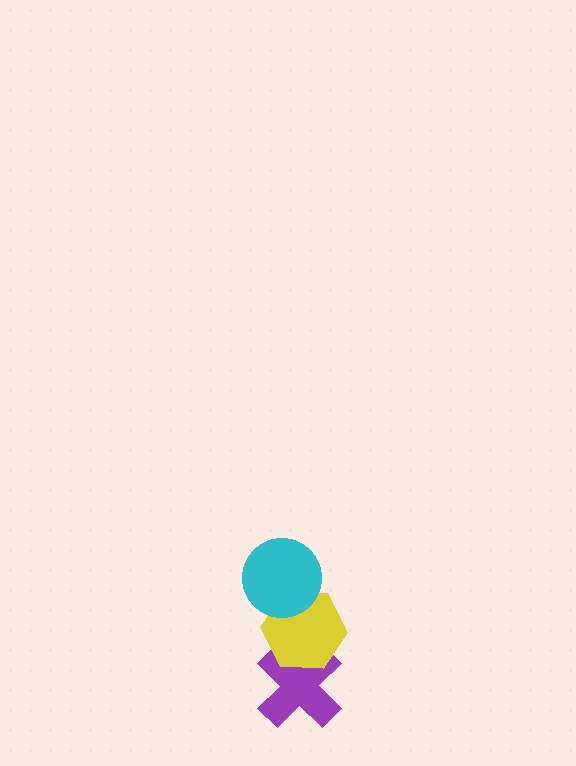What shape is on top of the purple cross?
The yellow hexagon is on top of the purple cross.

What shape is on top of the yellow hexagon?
The cyan circle is on top of the yellow hexagon.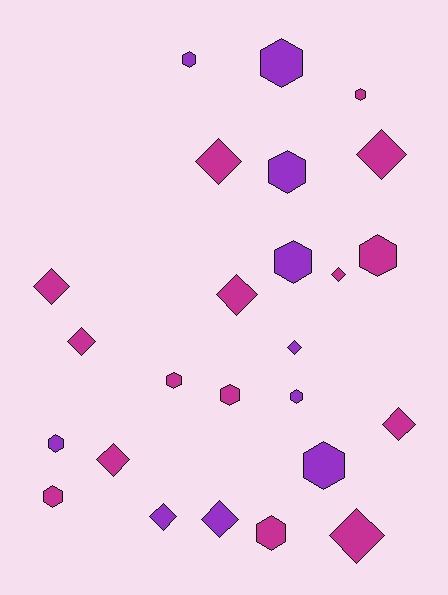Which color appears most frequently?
Magenta, with 15 objects.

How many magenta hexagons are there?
There are 6 magenta hexagons.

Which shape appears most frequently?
Hexagon, with 13 objects.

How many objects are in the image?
There are 25 objects.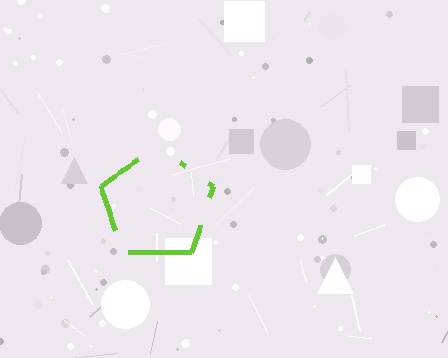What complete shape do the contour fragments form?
The contour fragments form a pentagon.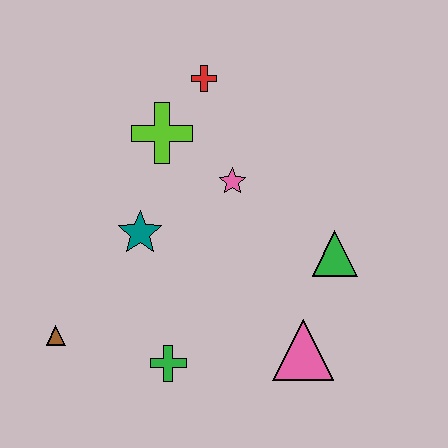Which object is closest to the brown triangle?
The green cross is closest to the brown triangle.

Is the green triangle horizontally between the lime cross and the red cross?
No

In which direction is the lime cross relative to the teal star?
The lime cross is above the teal star.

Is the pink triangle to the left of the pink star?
No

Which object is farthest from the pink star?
The brown triangle is farthest from the pink star.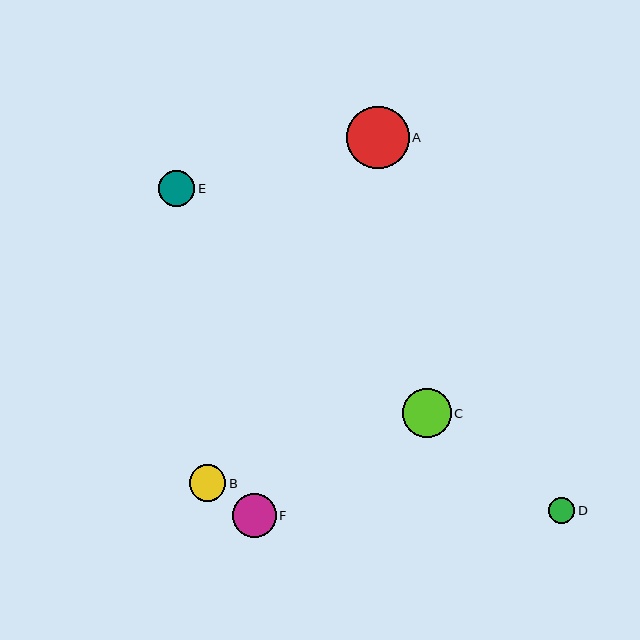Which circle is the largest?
Circle A is the largest with a size of approximately 63 pixels.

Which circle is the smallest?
Circle D is the smallest with a size of approximately 26 pixels.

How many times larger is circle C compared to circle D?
Circle C is approximately 1.8 times the size of circle D.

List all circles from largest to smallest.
From largest to smallest: A, C, F, B, E, D.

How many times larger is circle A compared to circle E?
Circle A is approximately 1.8 times the size of circle E.